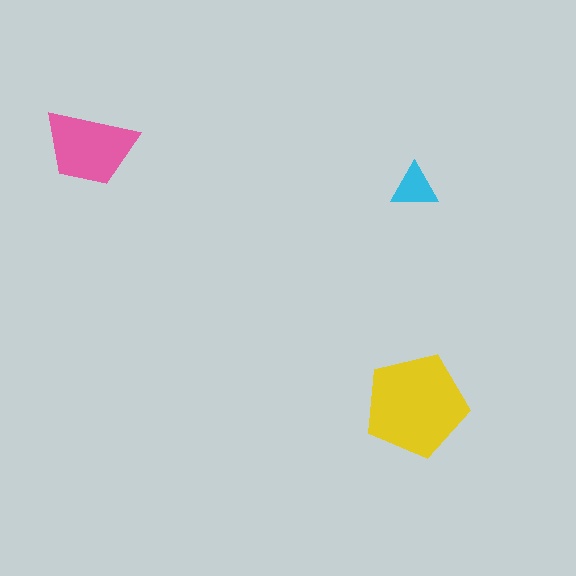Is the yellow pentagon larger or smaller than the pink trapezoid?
Larger.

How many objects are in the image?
There are 3 objects in the image.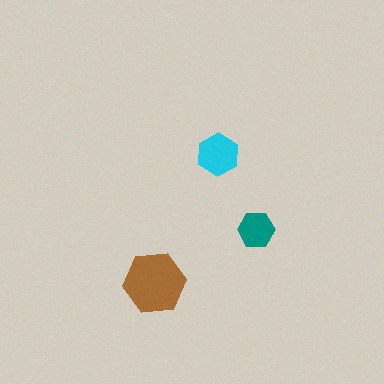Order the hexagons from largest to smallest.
the brown one, the cyan one, the teal one.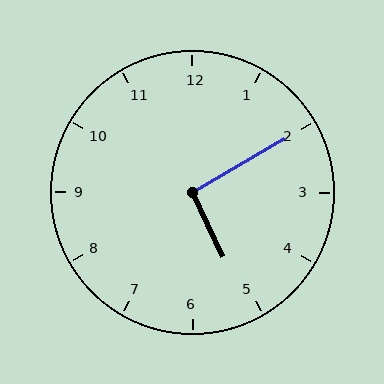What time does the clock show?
5:10.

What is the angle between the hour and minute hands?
Approximately 95 degrees.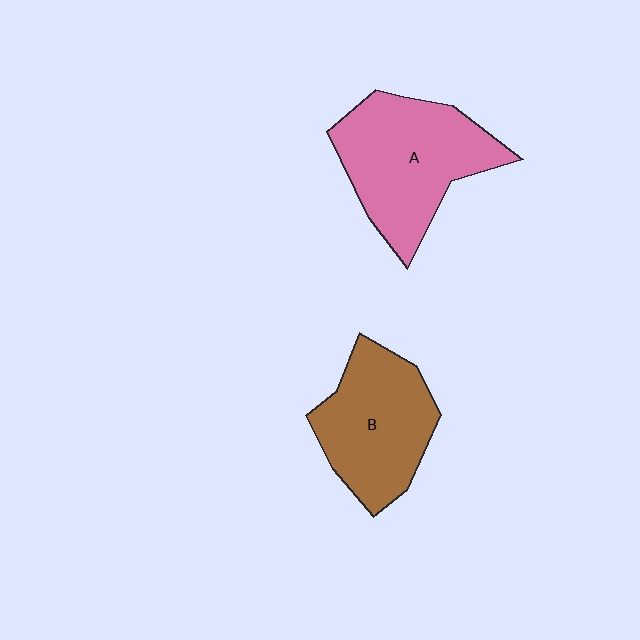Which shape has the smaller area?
Shape B (brown).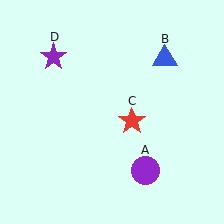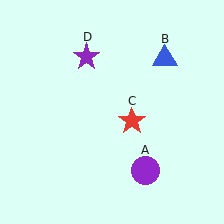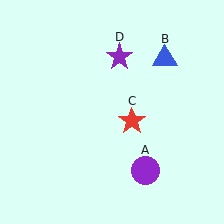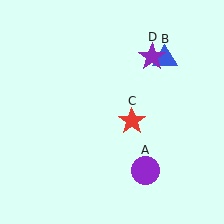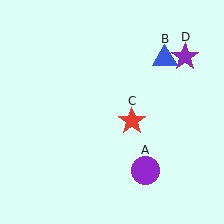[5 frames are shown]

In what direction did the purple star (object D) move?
The purple star (object D) moved right.